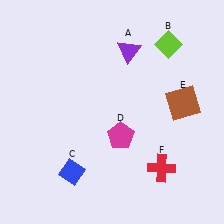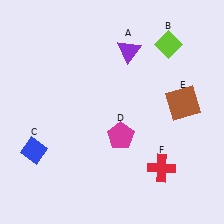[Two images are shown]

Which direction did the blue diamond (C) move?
The blue diamond (C) moved left.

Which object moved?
The blue diamond (C) moved left.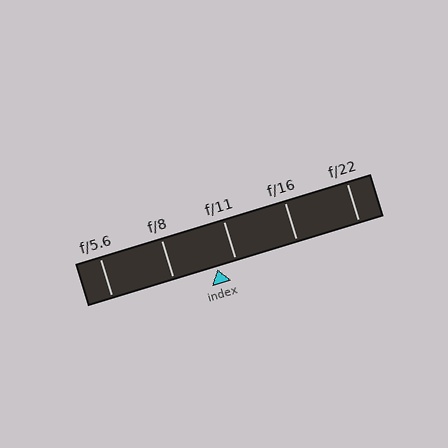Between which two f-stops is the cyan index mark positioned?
The index mark is between f/8 and f/11.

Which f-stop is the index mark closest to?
The index mark is closest to f/11.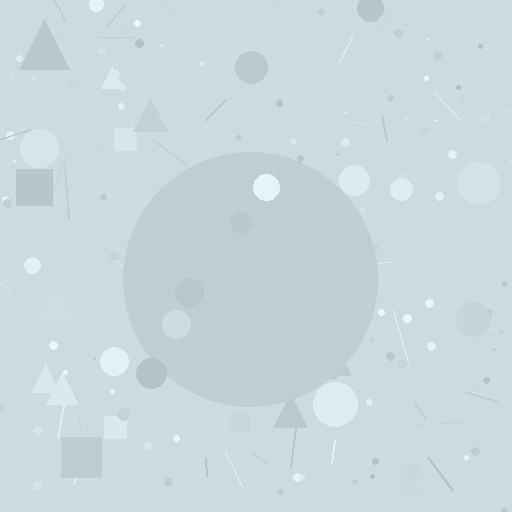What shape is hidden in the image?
A circle is hidden in the image.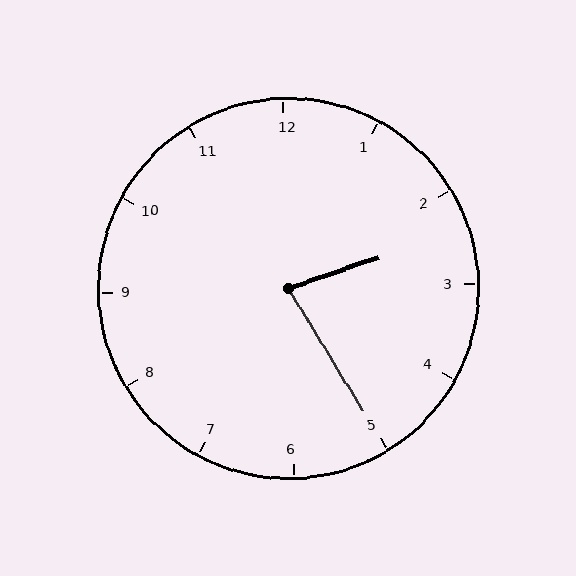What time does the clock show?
2:25.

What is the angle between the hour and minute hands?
Approximately 78 degrees.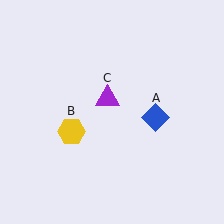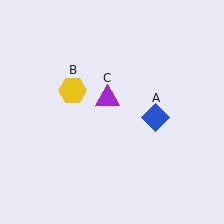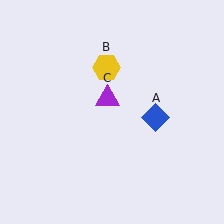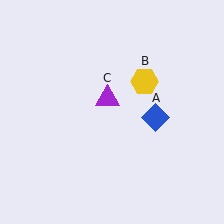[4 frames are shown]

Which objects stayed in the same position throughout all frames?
Blue diamond (object A) and purple triangle (object C) remained stationary.